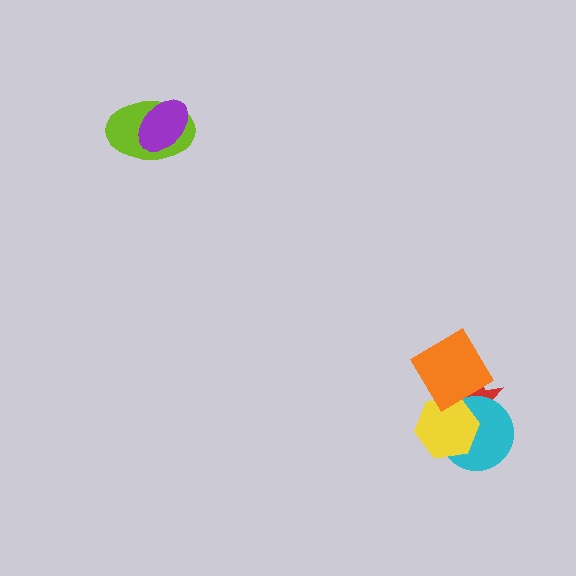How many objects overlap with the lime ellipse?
1 object overlaps with the lime ellipse.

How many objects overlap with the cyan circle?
2 objects overlap with the cyan circle.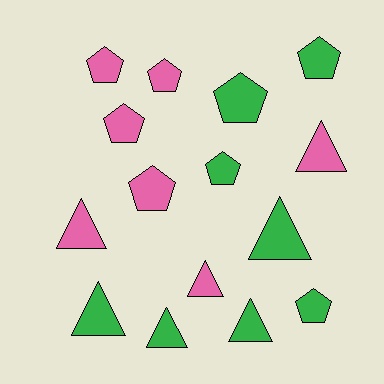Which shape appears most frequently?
Pentagon, with 8 objects.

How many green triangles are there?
There are 4 green triangles.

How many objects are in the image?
There are 15 objects.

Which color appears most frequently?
Green, with 8 objects.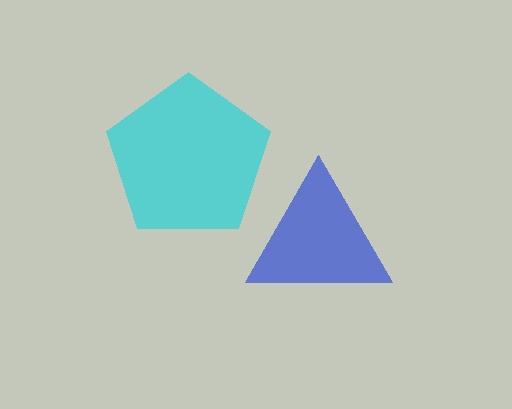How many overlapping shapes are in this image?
There are 2 overlapping shapes in the image.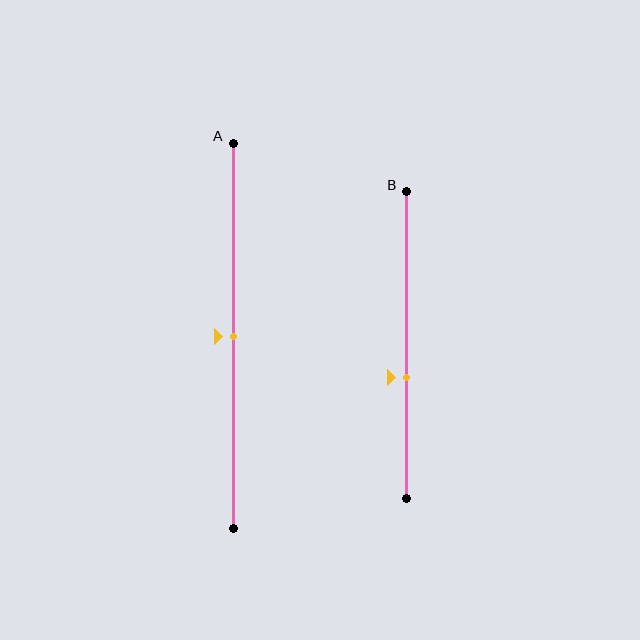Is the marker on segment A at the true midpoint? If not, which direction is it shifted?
Yes, the marker on segment A is at the true midpoint.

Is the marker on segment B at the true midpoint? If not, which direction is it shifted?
No, the marker on segment B is shifted downward by about 11% of the segment length.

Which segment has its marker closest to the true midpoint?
Segment A has its marker closest to the true midpoint.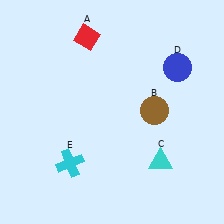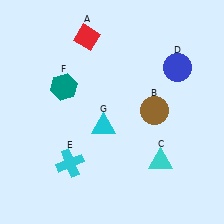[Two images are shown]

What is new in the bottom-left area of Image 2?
A cyan triangle (G) was added in the bottom-left area of Image 2.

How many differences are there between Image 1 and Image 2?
There are 2 differences between the two images.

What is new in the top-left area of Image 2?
A teal hexagon (F) was added in the top-left area of Image 2.